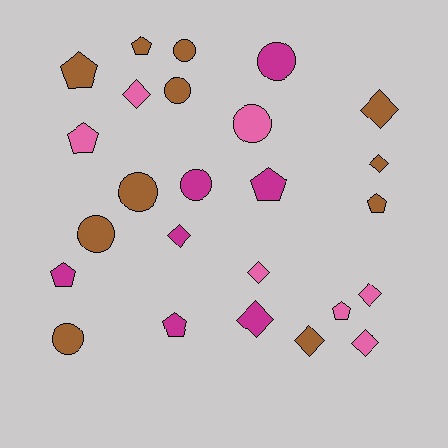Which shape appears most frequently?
Diamond, with 9 objects.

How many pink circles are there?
There is 1 pink circle.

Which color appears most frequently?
Brown, with 11 objects.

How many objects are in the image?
There are 25 objects.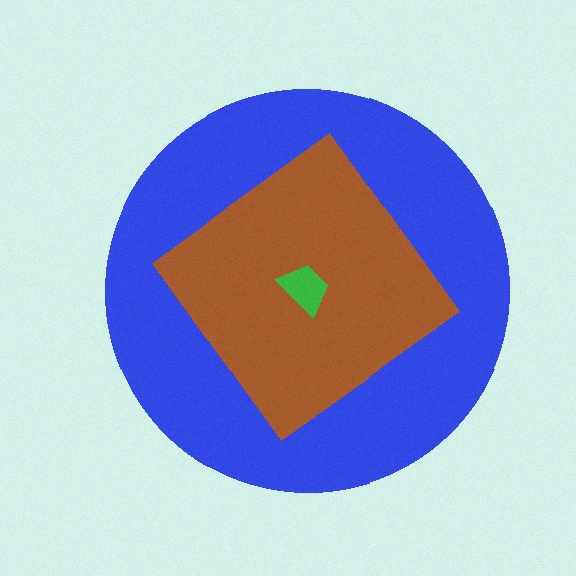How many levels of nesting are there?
3.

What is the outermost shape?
The blue circle.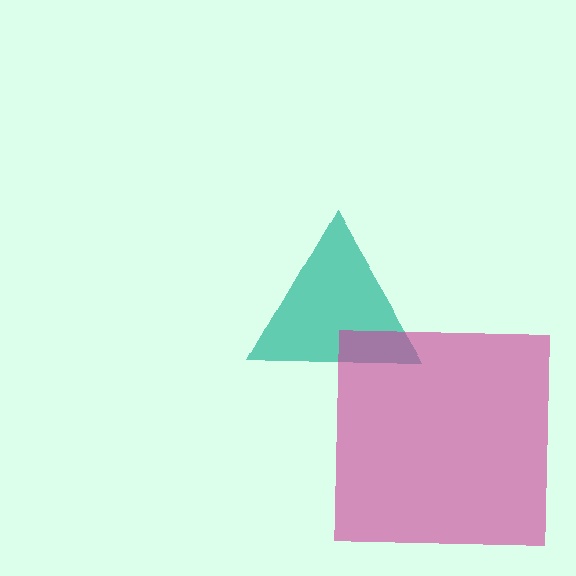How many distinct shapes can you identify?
There are 2 distinct shapes: a teal triangle, a magenta square.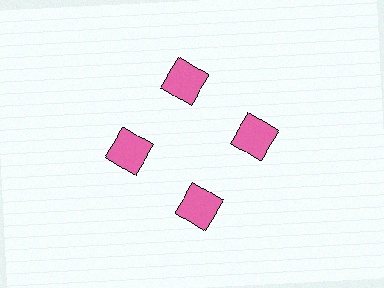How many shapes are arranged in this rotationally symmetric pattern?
There are 4 shapes, arranged in 4 groups of 1.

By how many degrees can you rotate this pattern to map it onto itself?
The pattern maps onto itself every 90 degrees of rotation.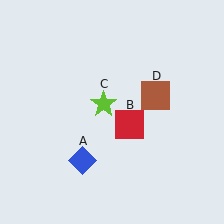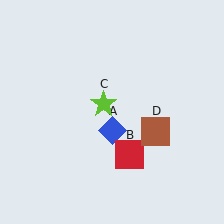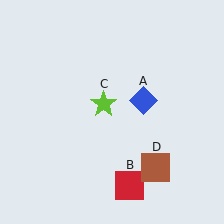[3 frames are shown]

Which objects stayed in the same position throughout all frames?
Lime star (object C) remained stationary.